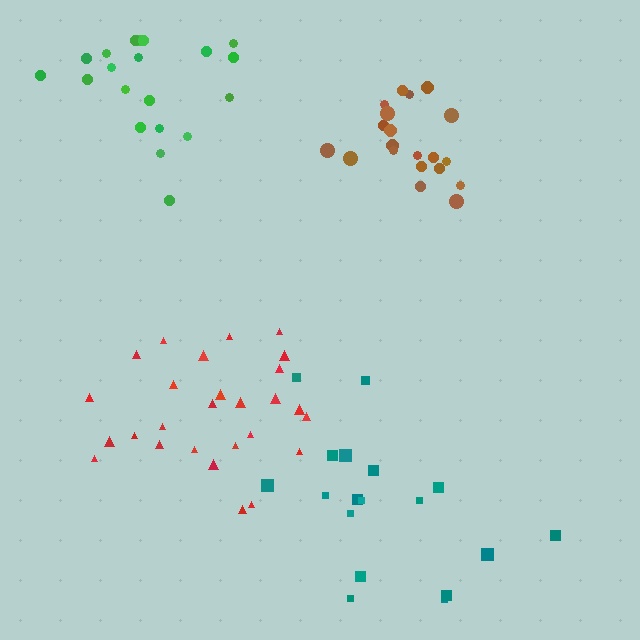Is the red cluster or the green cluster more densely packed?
Red.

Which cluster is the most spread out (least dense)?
Teal.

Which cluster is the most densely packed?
Brown.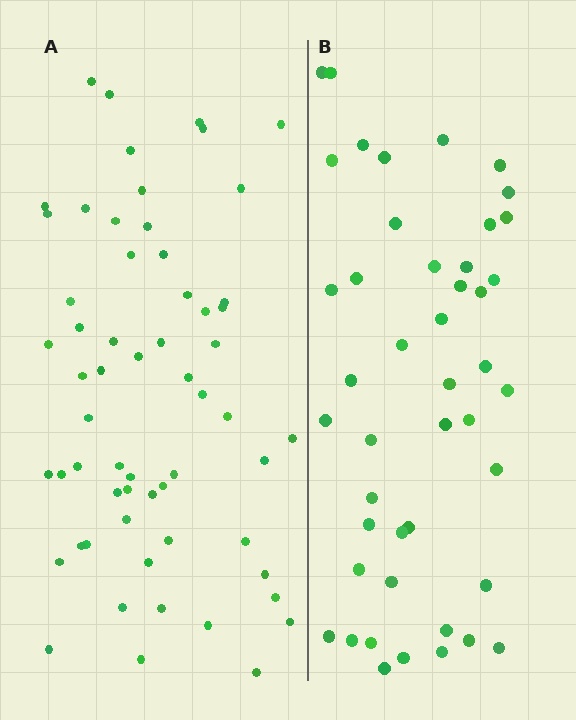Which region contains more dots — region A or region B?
Region A (the left region) has more dots.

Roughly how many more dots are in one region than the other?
Region A has approximately 15 more dots than region B.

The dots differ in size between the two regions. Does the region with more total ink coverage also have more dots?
No. Region B has more total ink coverage because its dots are larger, but region A actually contains more individual dots. Total area can be misleading — the number of items is what matters here.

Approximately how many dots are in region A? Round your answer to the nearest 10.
About 60 dots.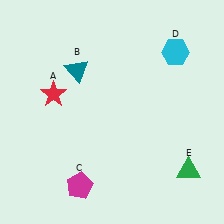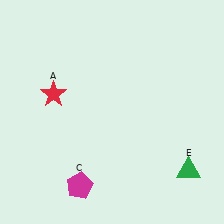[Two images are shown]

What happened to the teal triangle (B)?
The teal triangle (B) was removed in Image 2. It was in the top-left area of Image 1.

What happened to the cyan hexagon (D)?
The cyan hexagon (D) was removed in Image 2. It was in the top-right area of Image 1.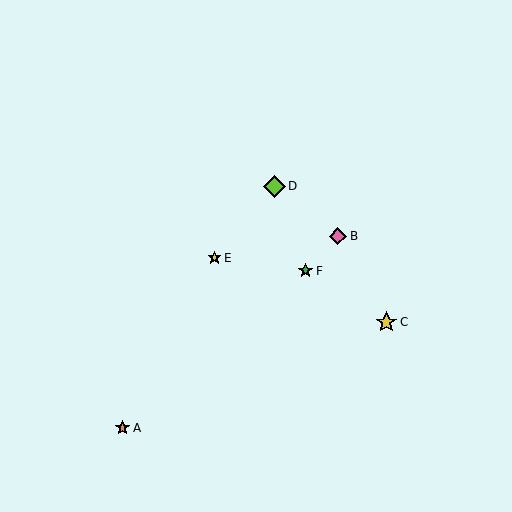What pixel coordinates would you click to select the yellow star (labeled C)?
Click at (386, 322) to select the yellow star C.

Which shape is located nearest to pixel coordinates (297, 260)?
The green star (labeled F) at (306, 271) is nearest to that location.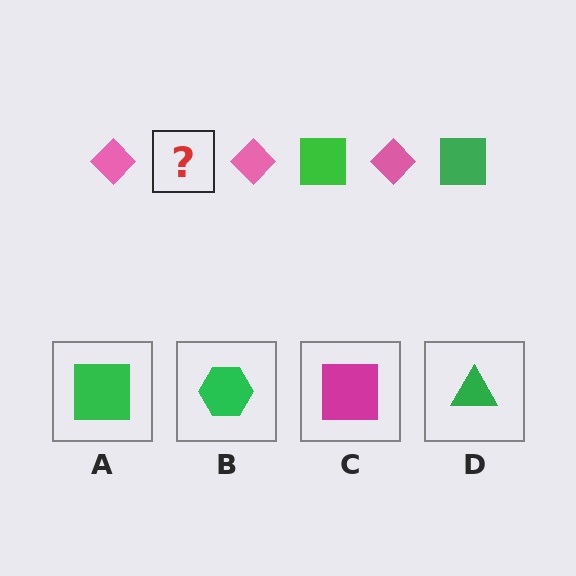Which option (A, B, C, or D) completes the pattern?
A.